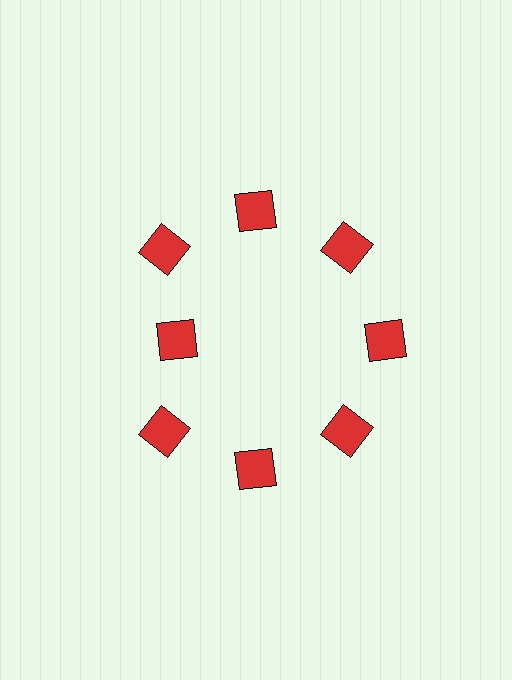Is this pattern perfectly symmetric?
No. The 8 red squares are arranged in a ring, but one element near the 9 o'clock position is pulled inward toward the center, breaking the 8-fold rotational symmetry.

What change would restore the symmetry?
The symmetry would be restored by moving it outward, back onto the ring so that all 8 squares sit at equal angles and equal distance from the center.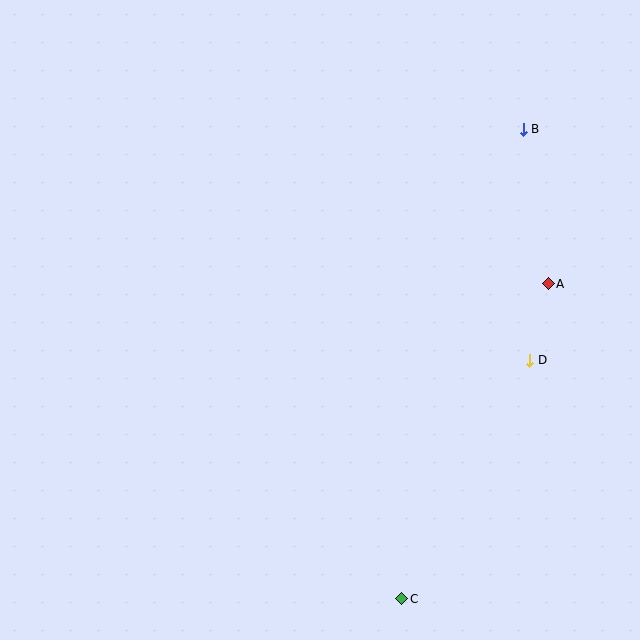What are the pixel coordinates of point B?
Point B is at (523, 129).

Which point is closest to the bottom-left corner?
Point C is closest to the bottom-left corner.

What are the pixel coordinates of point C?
Point C is at (402, 599).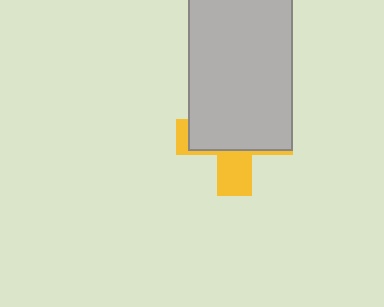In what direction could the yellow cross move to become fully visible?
The yellow cross could move down. That would shift it out from behind the light gray rectangle entirely.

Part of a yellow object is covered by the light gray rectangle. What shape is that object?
It is a cross.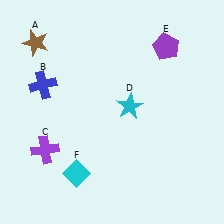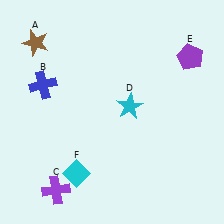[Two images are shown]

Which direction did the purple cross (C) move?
The purple cross (C) moved down.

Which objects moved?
The objects that moved are: the purple cross (C), the purple pentagon (E).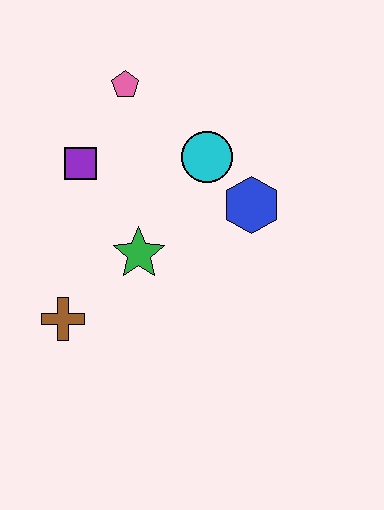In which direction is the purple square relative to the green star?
The purple square is above the green star.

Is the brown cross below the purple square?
Yes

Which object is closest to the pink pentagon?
The purple square is closest to the pink pentagon.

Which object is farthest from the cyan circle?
The brown cross is farthest from the cyan circle.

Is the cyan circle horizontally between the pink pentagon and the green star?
No